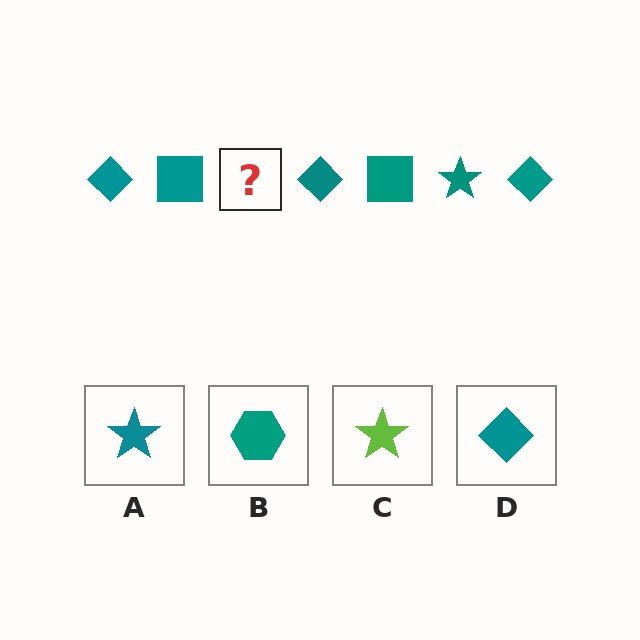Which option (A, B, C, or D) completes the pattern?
A.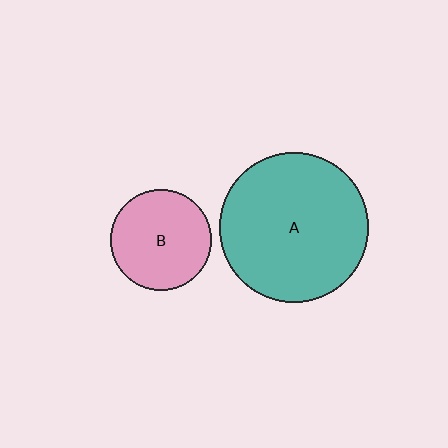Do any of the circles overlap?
No, none of the circles overlap.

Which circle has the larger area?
Circle A (teal).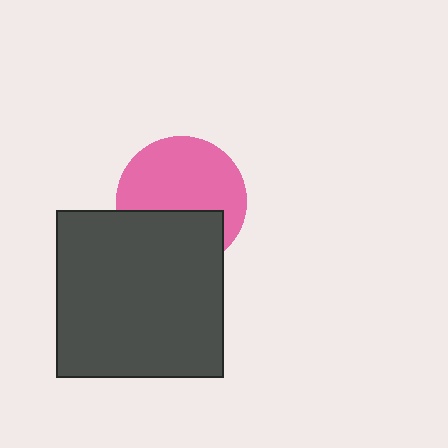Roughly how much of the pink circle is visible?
About half of it is visible (roughly 63%).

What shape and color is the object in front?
The object in front is a dark gray square.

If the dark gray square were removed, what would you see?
You would see the complete pink circle.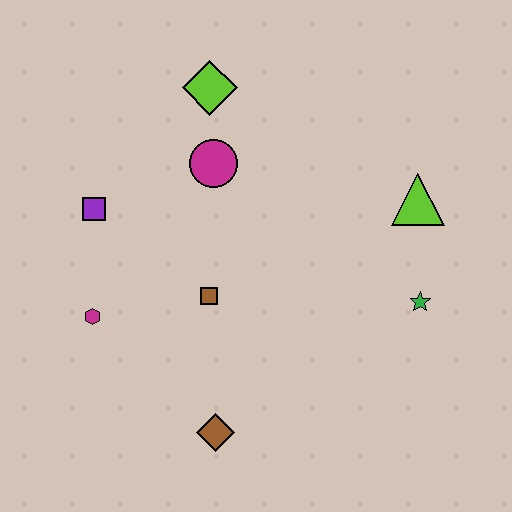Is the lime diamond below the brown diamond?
No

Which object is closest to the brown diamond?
The brown square is closest to the brown diamond.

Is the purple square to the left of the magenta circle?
Yes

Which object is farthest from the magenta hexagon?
The lime triangle is farthest from the magenta hexagon.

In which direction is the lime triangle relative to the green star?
The lime triangle is above the green star.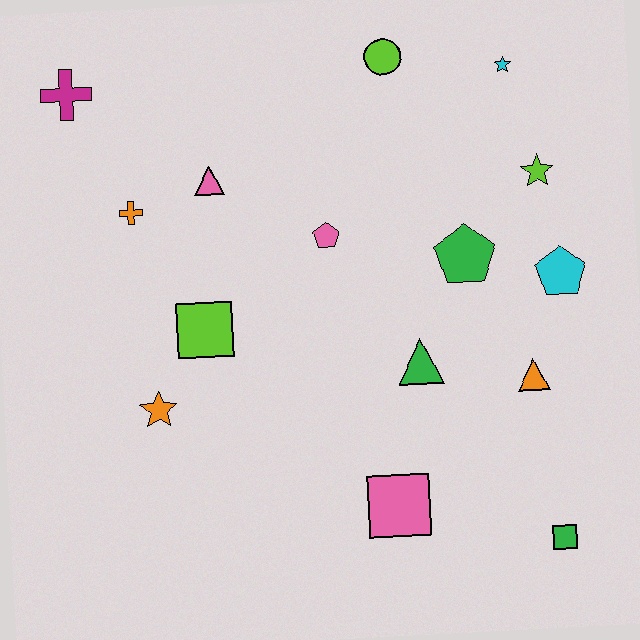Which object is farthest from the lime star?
The magenta cross is farthest from the lime star.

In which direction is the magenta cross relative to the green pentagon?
The magenta cross is to the left of the green pentagon.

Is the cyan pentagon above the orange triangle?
Yes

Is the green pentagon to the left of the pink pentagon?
No